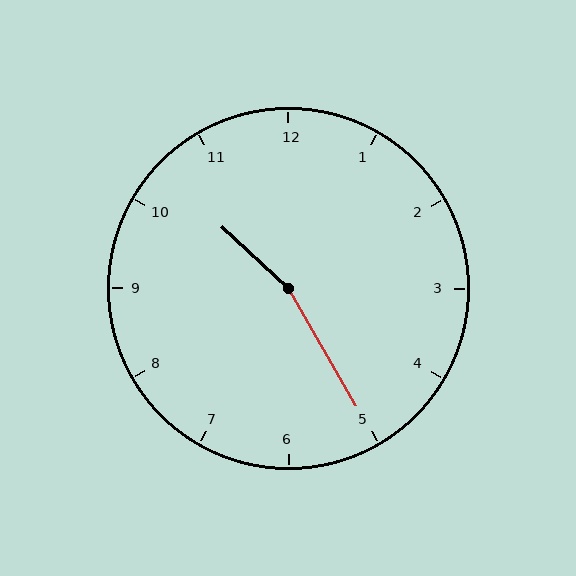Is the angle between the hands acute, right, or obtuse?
It is obtuse.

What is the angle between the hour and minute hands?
Approximately 162 degrees.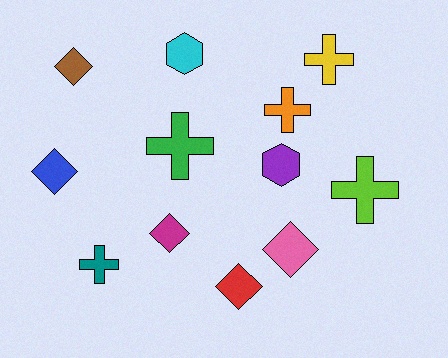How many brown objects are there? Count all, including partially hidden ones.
There is 1 brown object.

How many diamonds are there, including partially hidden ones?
There are 5 diamonds.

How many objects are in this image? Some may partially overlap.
There are 12 objects.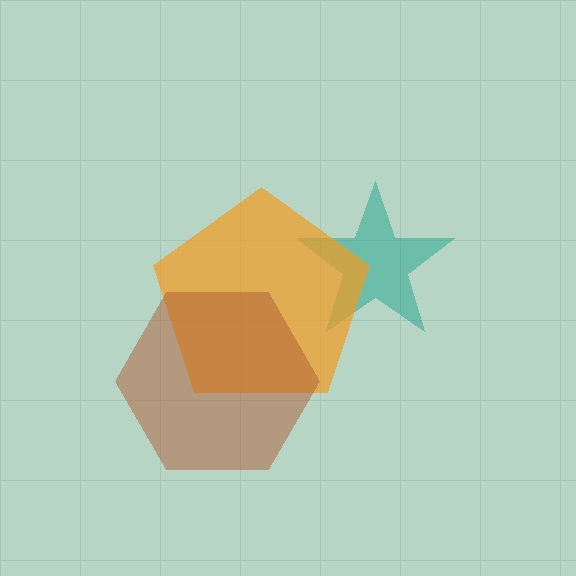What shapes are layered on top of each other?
The layered shapes are: a teal star, an orange pentagon, a brown hexagon.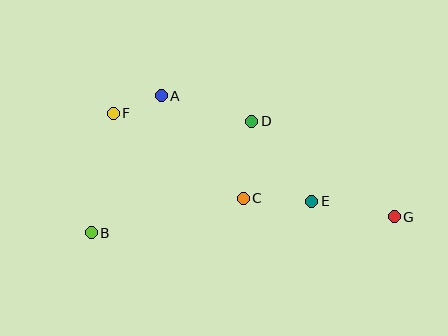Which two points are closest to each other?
Points A and F are closest to each other.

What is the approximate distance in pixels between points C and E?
The distance between C and E is approximately 69 pixels.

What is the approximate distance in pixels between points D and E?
The distance between D and E is approximately 100 pixels.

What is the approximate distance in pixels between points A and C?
The distance between A and C is approximately 131 pixels.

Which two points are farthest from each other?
Points B and G are farthest from each other.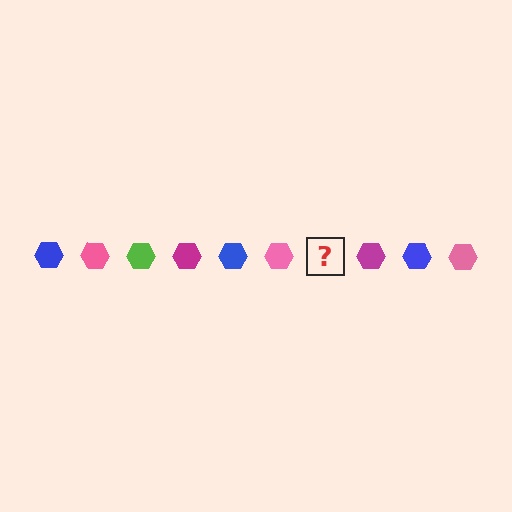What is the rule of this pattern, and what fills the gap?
The rule is that the pattern cycles through blue, pink, lime, magenta hexagons. The gap should be filled with a lime hexagon.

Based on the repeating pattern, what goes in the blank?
The blank should be a lime hexagon.